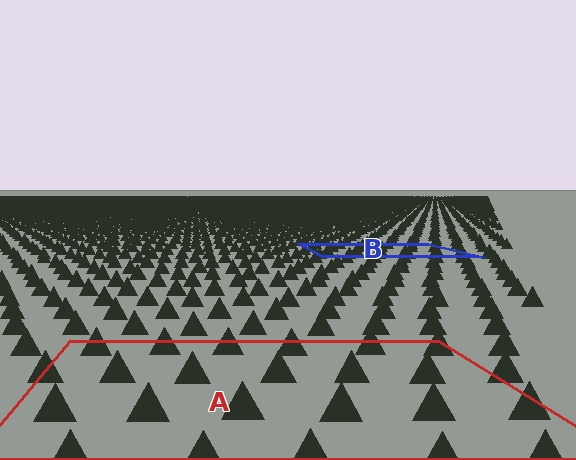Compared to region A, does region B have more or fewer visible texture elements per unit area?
Region B has more texture elements per unit area — they are packed more densely because it is farther away.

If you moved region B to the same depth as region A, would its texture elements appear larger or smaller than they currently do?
They would appear larger. At a closer depth, the same texture elements are projected at a bigger on-screen size.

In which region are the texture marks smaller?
The texture marks are smaller in region B, because it is farther away.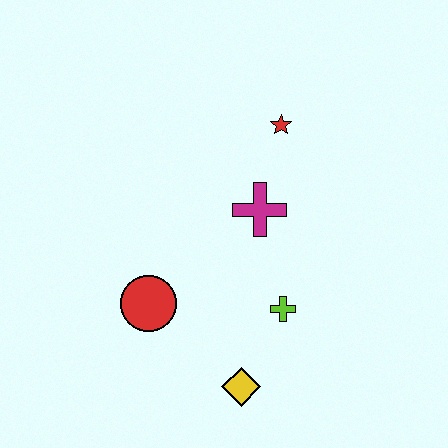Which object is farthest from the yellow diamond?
The red star is farthest from the yellow diamond.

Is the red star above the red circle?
Yes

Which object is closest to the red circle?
The yellow diamond is closest to the red circle.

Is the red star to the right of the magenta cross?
Yes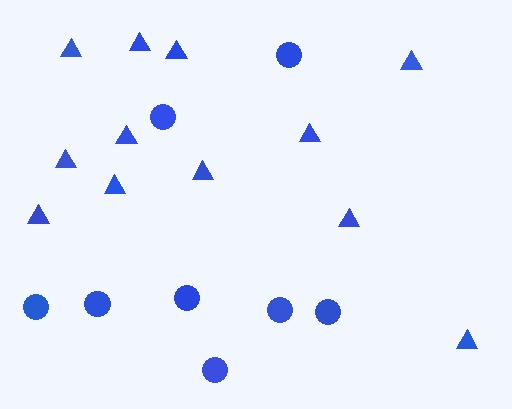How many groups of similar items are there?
There are 2 groups: one group of triangles (12) and one group of circles (8).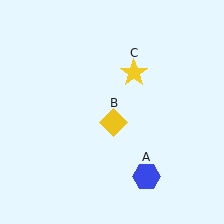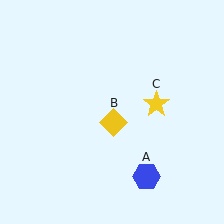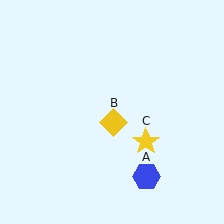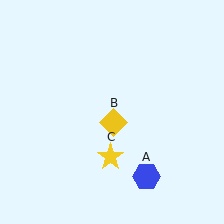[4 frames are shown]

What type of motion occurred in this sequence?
The yellow star (object C) rotated clockwise around the center of the scene.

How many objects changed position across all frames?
1 object changed position: yellow star (object C).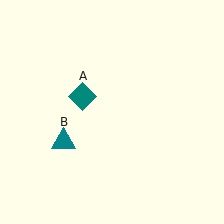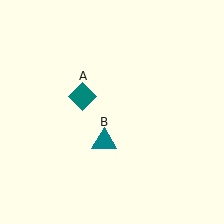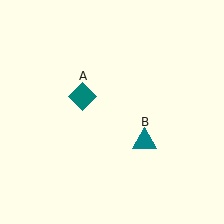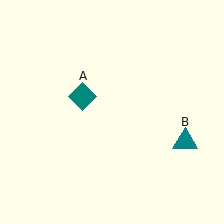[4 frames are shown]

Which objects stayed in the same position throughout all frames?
Teal diamond (object A) remained stationary.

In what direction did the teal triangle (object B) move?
The teal triangle (object B) moved right.